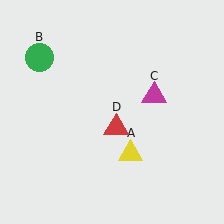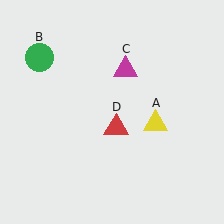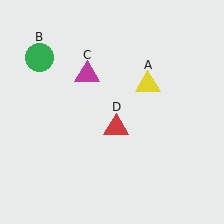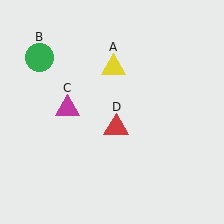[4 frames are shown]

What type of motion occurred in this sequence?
The yellow triangle (object A), magenta triangle (object C) rotated counterclockwise around the center of the scene.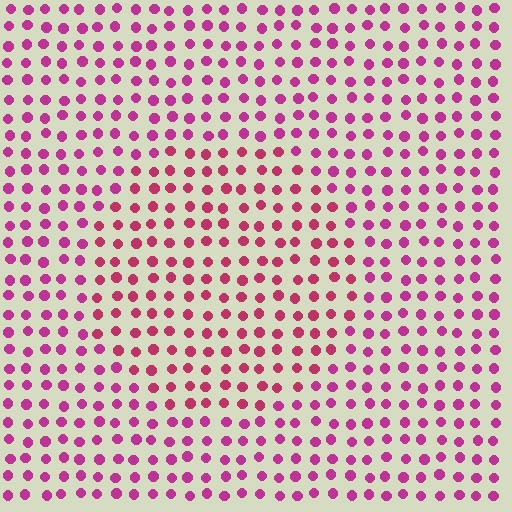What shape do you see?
I see a circle.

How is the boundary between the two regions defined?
The boundary is defined purely by a slight shift in hue (about 21 degrees). Spacing, size, and orientation are identical on both sides.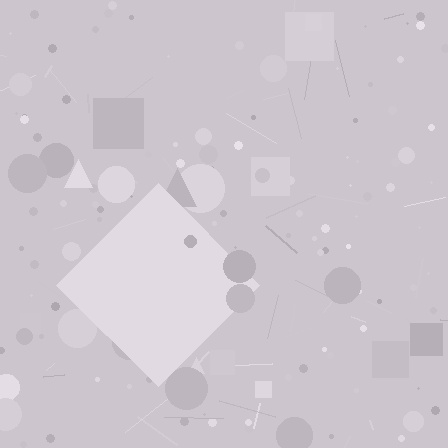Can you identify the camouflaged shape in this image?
The camouflaged shape is a diamond.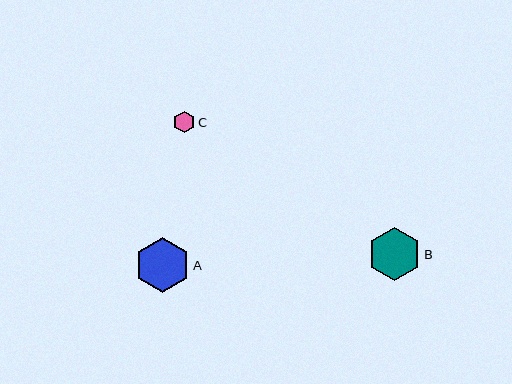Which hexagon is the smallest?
Hexagon C is the smallest with a size of approximately 22 pixels.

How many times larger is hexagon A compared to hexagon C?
Hexagon A is approximately 2.6 times the size of hexagon C.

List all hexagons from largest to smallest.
From largest to smallest: A, B, C.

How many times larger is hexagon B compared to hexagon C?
Hexagon B is approximately 2.5 times the size of hexagon C.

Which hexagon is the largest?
Hexagon A is the largest with a size of approximately 55 pixels.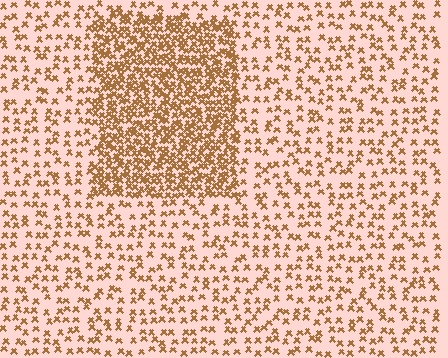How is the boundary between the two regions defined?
The boundary is defined by a change in element density (approximately 2.5x ratio). All elements are the same color, size, and shape.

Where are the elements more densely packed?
The elements are more densely packed inside the rectangle boundary.